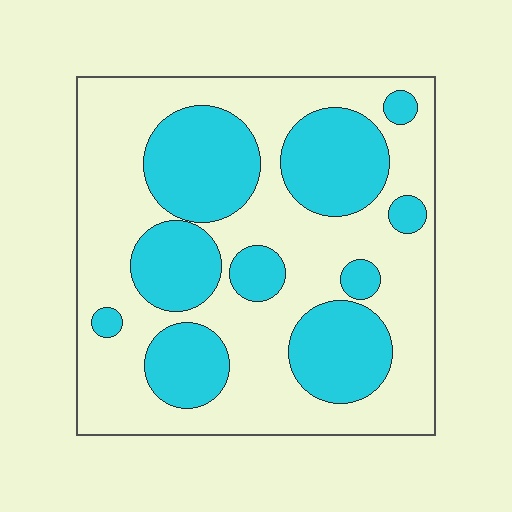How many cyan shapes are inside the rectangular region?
10.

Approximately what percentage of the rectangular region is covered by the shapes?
Approximately 35%.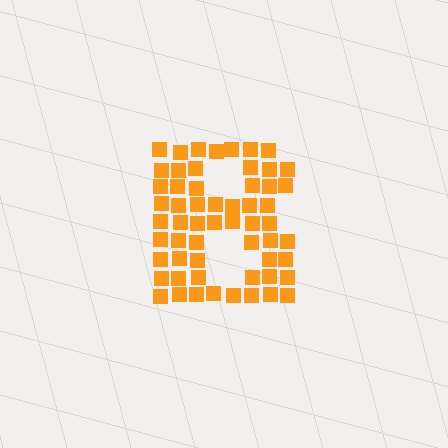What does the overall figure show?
The overall figure shows the letter B.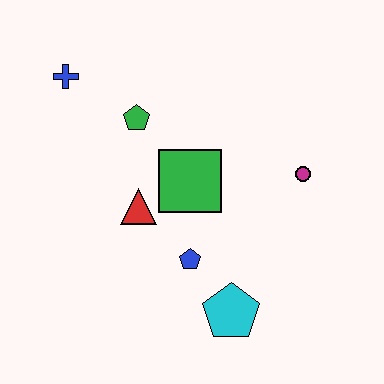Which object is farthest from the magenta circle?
The blue cross is farthest from the magenta circle.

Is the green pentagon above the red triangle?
Yes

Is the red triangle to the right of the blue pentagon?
No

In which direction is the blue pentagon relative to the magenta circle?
The blue pentagon is to the left of the magenta circle.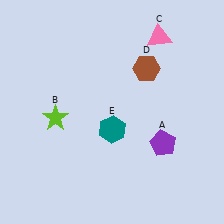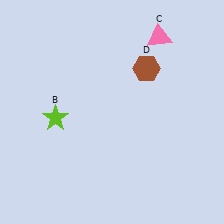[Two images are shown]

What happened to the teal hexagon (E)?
The teal hexagon (E) was removed in Image 2. It was in the bottom-right area of Image 1.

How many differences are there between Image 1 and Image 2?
There are 2 differences between the two images.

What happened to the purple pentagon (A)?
The purple pentagon (A) was removed in Image 2. It was in the bottom-right area of Image 1.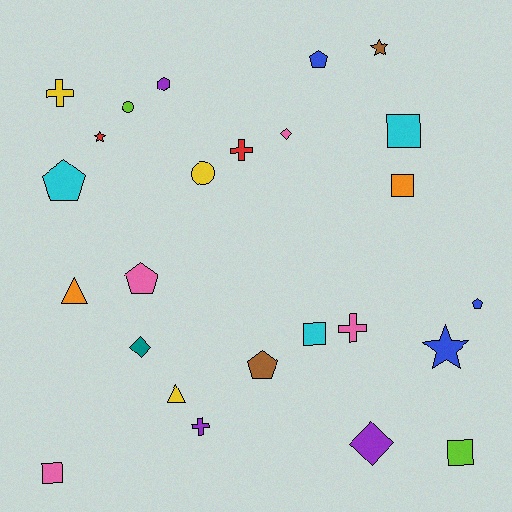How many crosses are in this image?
There are 4 crosses.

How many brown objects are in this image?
There are 2 brown objects.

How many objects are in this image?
There are 25 objects.